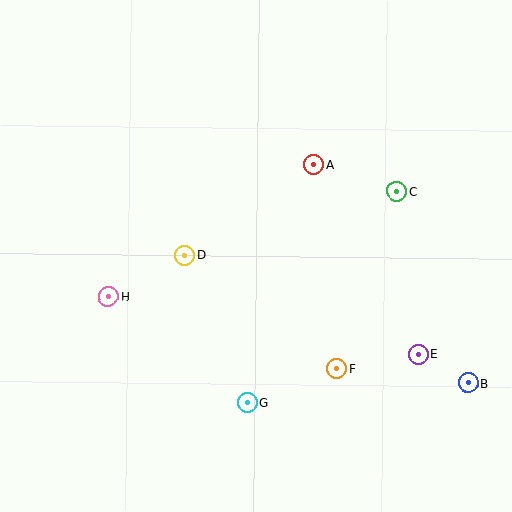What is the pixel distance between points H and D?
The distance between H and D is 87 pixels.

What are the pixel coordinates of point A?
Point A is at (314, 164).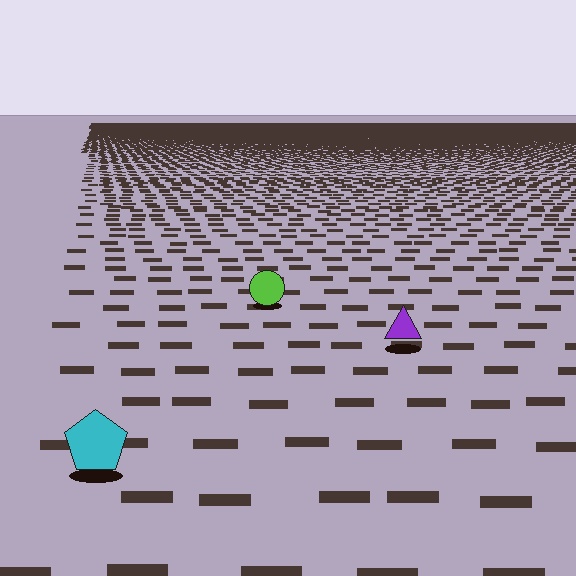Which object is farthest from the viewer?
The lime circle is farthest from the viewer. It appears smaller and the ground texture around it is denser.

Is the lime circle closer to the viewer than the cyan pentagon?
No. The cyan pentagon is closer — you can tell from the texture gradient: the ground texture is coarser near it.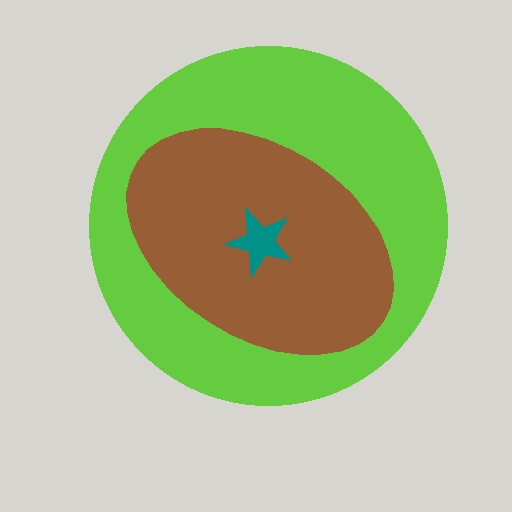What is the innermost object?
The teal star.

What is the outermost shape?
The lime circle.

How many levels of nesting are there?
3.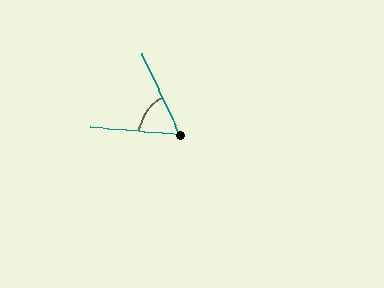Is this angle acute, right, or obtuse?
It is acute.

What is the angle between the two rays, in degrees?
Approximately 60 degrees.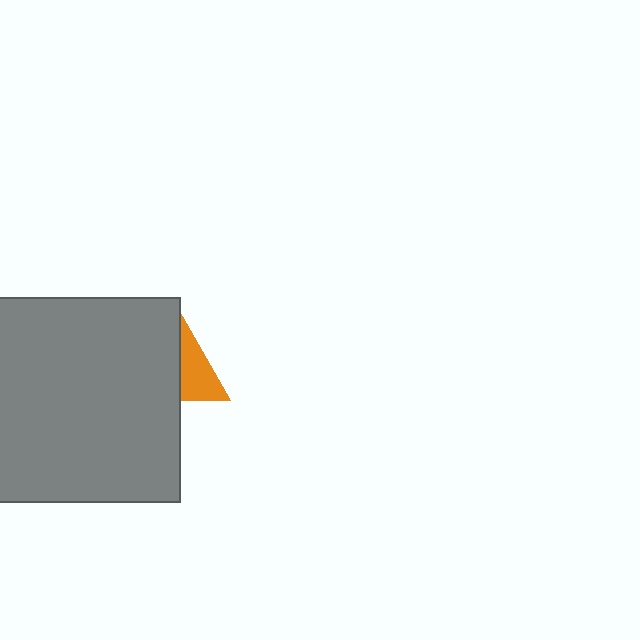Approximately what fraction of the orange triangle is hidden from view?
Roughly 62% of the orange triangle is hidden behind the gray rectangle.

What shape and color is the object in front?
The object in front is a gray rectangle.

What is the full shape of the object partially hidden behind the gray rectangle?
The partially hidden object is an orange triangle.